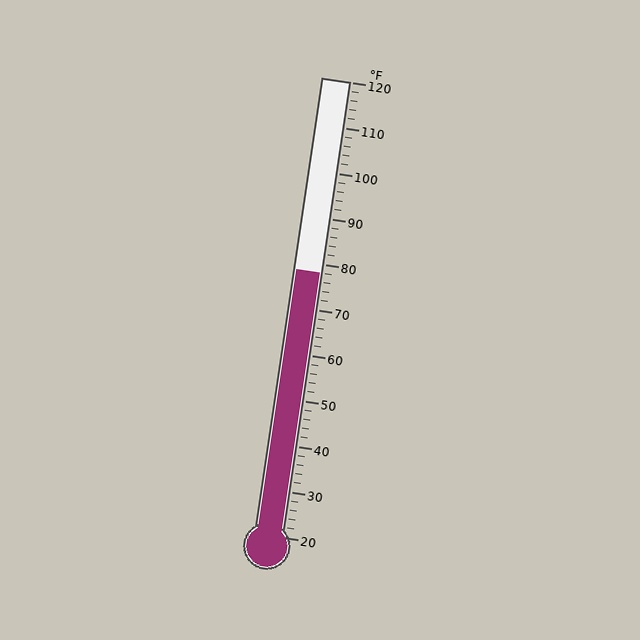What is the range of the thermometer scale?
The thermometer scale ranges from 20°F to 120°F.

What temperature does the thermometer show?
The thermometer shows approximately 78°F.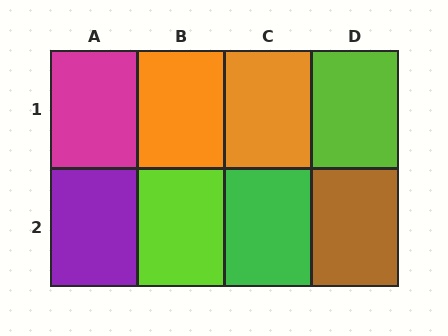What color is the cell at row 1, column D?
Lime.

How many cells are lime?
2 cells are lime.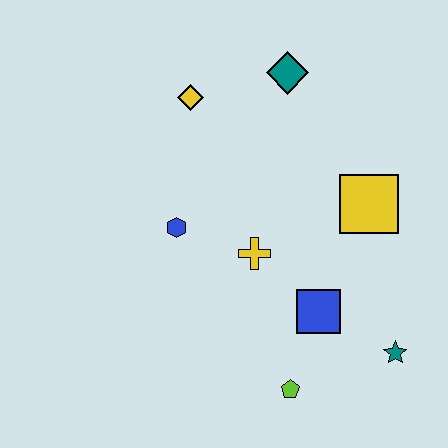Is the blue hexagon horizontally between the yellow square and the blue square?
No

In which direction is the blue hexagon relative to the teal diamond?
The blue hexagon is below the teal diamond.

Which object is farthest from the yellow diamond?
The teal star is farthest from the yellow diamond.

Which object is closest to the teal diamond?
The yellow diamond is closest to the teal diamond.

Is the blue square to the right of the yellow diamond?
Yes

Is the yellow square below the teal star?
No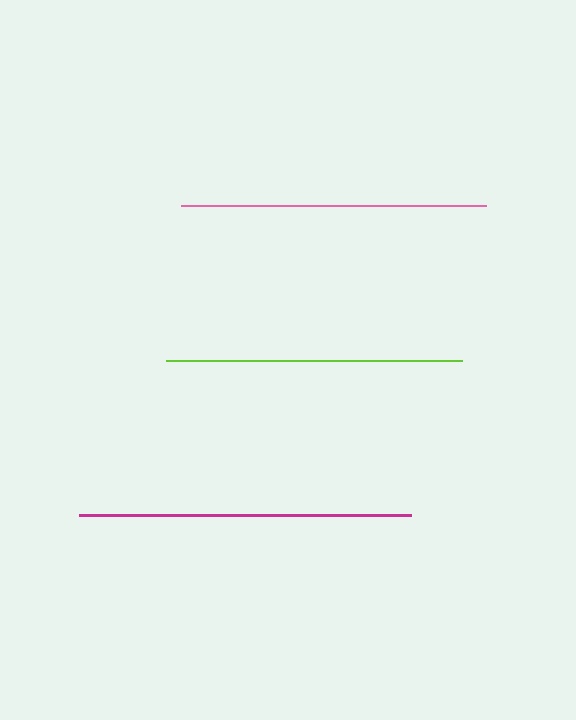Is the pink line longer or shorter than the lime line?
The pink line is longer than the lime line.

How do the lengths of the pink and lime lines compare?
The pink and lime lines are approximately the same length.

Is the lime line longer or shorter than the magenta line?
The magenta line is longer than the lime line.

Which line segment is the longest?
The magenta line is the longest at approximately 331 pixels.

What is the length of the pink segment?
The pink segment is approximately 305 pixels long.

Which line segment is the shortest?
The lime line is the shortest at approximately 296 pixels.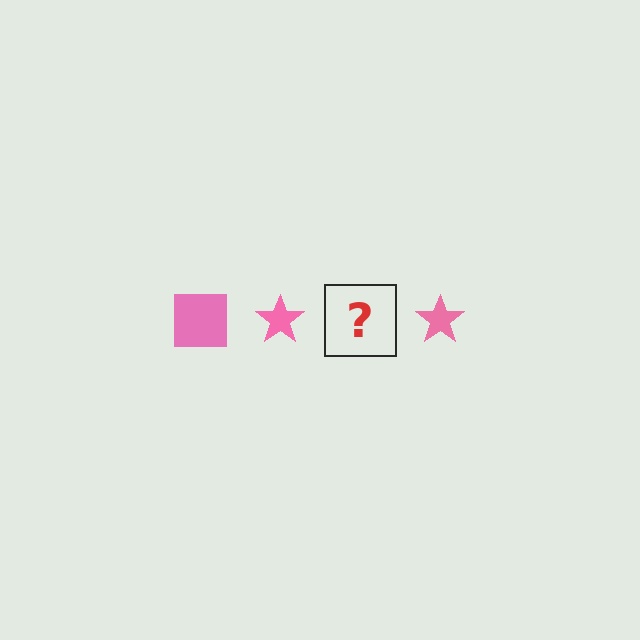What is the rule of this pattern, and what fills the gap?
The rule is that the pattern cycles through square, star shapes in pink. The gap should be filled with a pink square.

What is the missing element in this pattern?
The missing element is a pink square.